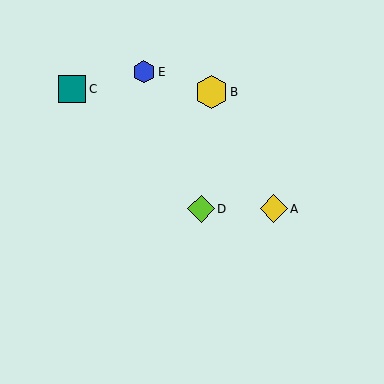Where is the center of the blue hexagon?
The center of the blue hexagon is at (144, 72).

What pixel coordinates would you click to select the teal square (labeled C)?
Click at (72, 89) to select the teal square C.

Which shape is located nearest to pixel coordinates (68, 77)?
The teal square (labeled C) at (72, 89) is nearest to that location.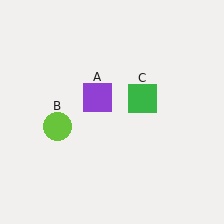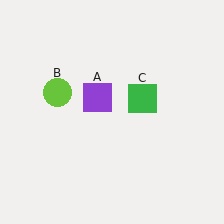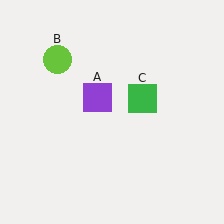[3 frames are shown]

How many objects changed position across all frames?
1 object changed position: lime circle (object B).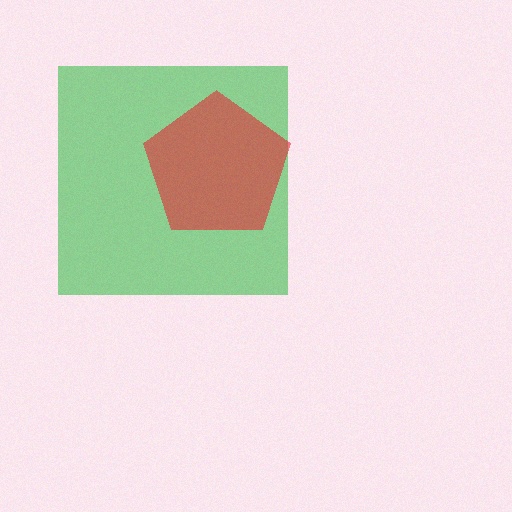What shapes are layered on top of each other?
The layered shapes are: a green square, a red pentagon.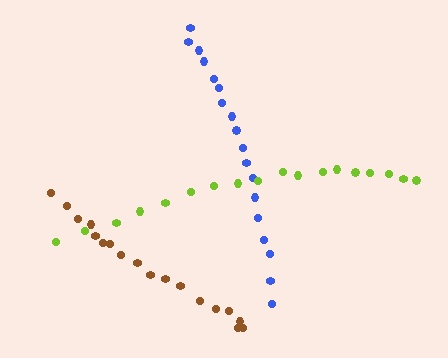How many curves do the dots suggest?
There are 3 distinct paths.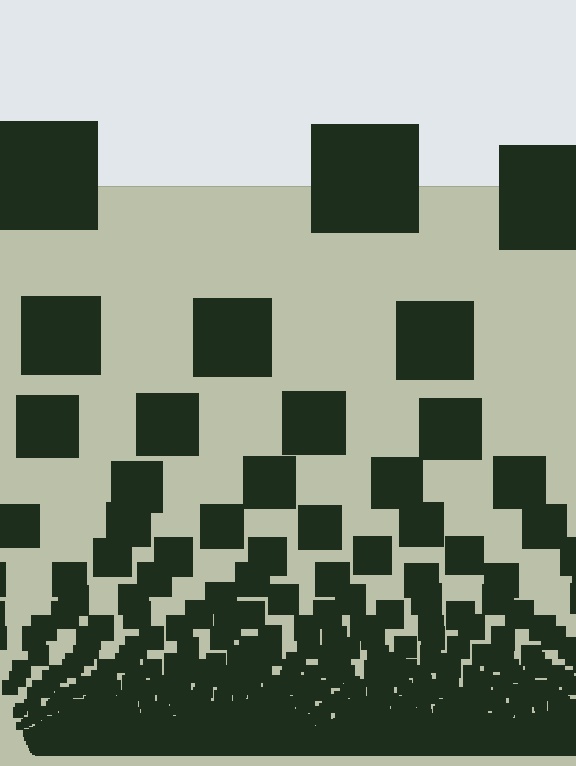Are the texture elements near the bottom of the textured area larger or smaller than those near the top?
Smaller. The gradient is inverted — elements near the bottom are smaller and denser.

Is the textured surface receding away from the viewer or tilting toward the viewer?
The surface appears to tilt toward the viewer. Texture elements get larger and sparser toward the top.